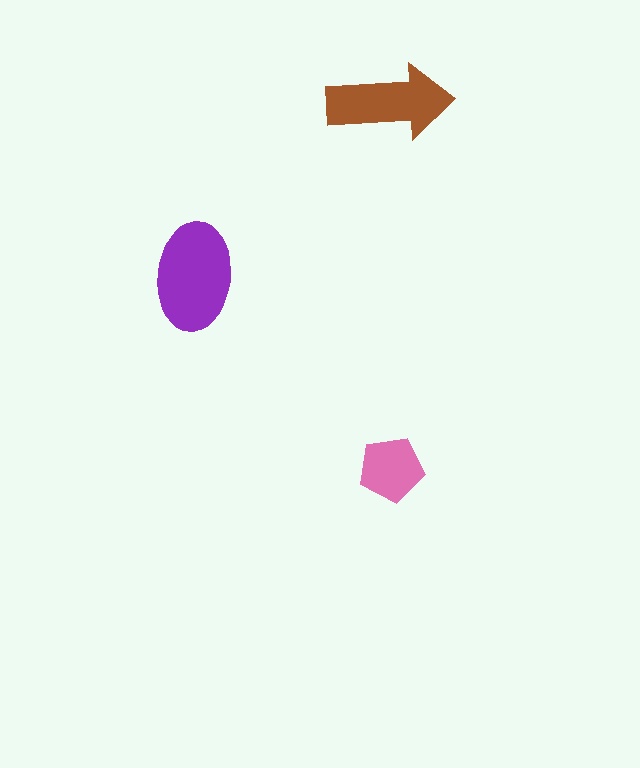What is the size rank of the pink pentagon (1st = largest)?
3rd.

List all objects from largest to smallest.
The purple ellipse, the brown arrow, the pink pentagon.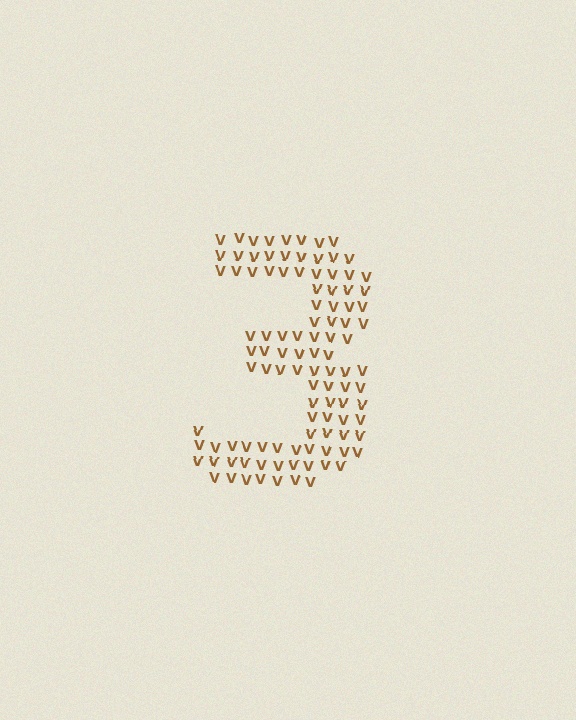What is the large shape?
The large shape is the digit 3.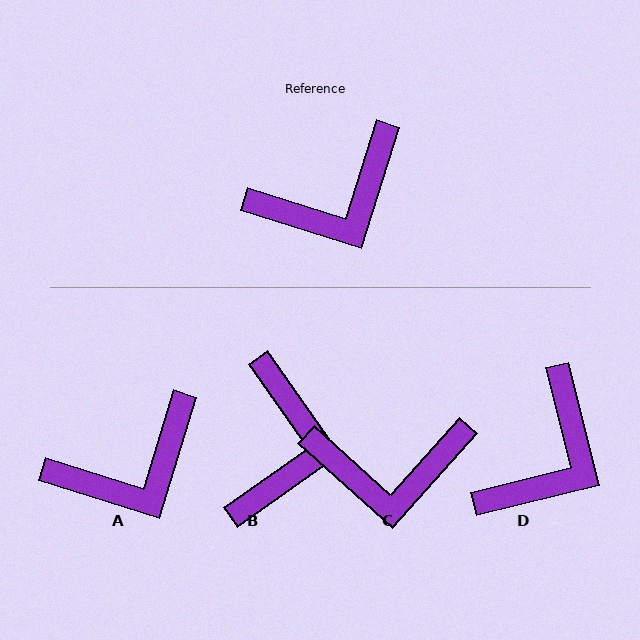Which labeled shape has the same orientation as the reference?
A.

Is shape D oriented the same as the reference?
No, it is off by about 31 degrees.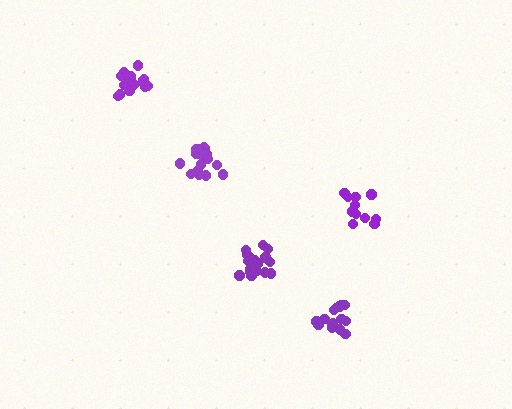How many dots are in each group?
Group 1: 16 dots, Group 2: 18 dots, Group 3: 16 dots, Group 4: 12 dots, Group 5: 18 dots (80 total).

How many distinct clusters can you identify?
There are 5 distinct clusters.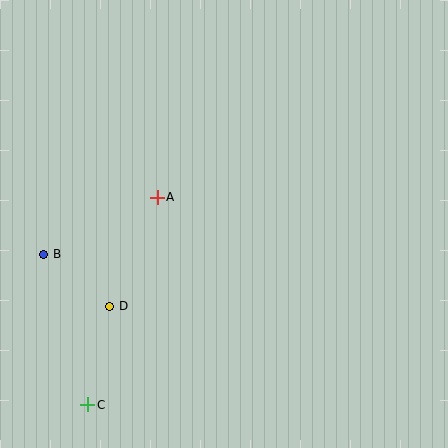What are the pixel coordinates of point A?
Point A is at (157, 197).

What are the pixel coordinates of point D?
Point D is at (110, 306).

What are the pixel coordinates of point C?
Point C is at (88, 405).